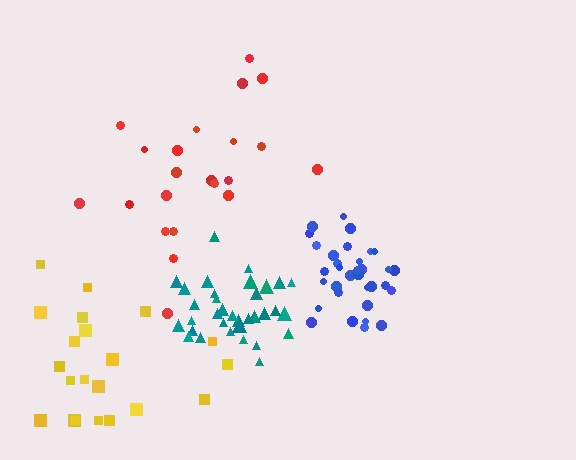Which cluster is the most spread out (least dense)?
Yellow.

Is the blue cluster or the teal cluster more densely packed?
Teal.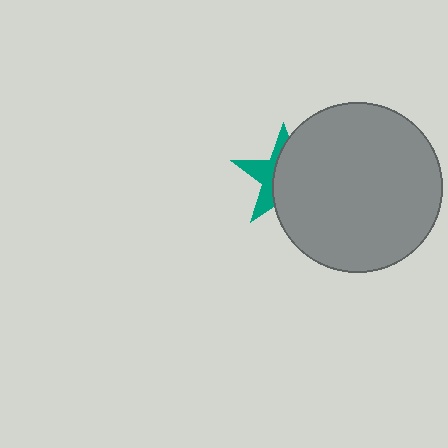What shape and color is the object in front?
The object in front is a gray circle.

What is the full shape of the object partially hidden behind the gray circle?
The partially hidden object is a teal star.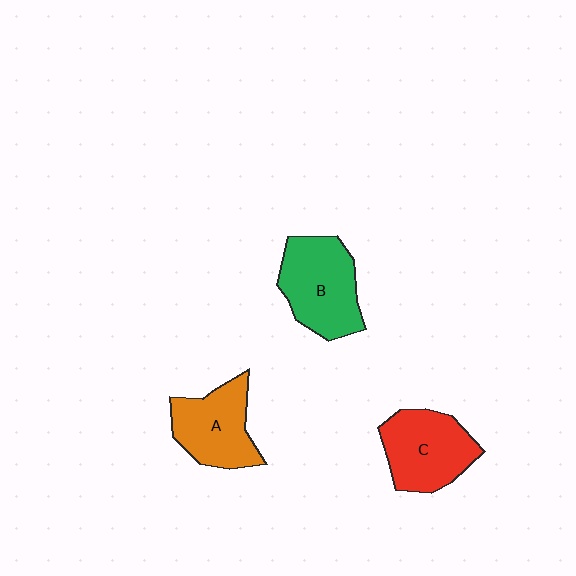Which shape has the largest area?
Shape B (green).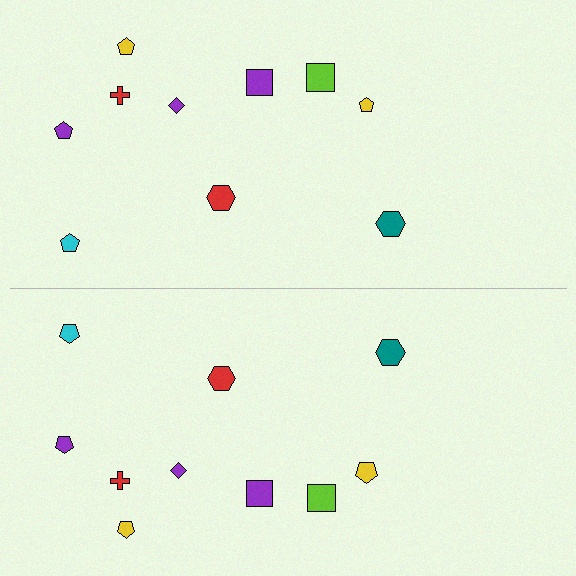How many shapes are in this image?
There are 20 shapes in this image.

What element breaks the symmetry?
The yellow pentagon on the bottom side has a different size than its mirror counterpart.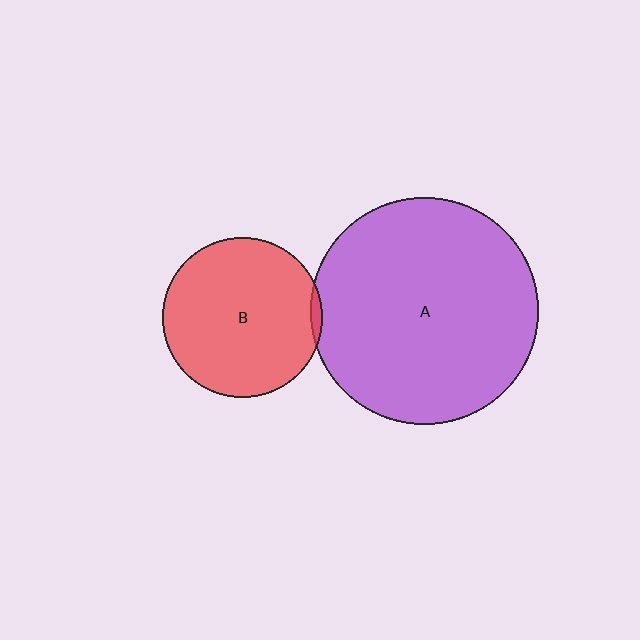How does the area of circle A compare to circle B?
Approximately 2.0 times.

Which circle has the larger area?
Circle A (purple).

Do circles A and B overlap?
Yes.